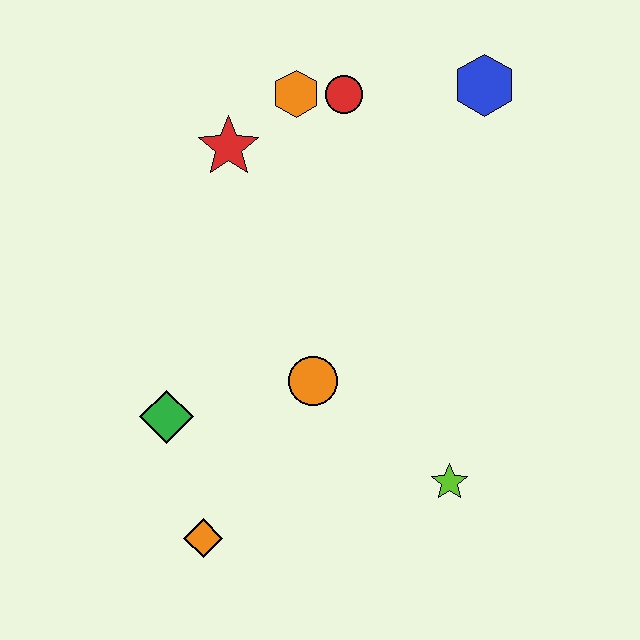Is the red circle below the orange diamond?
No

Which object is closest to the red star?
The orange hexagon is closest to the red star.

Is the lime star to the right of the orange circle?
Yes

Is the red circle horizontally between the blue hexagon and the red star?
Yes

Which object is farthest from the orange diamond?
The blue hexagon is farthest from the orange diamond.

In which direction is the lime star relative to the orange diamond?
The lime star is to the right of the orange diamond.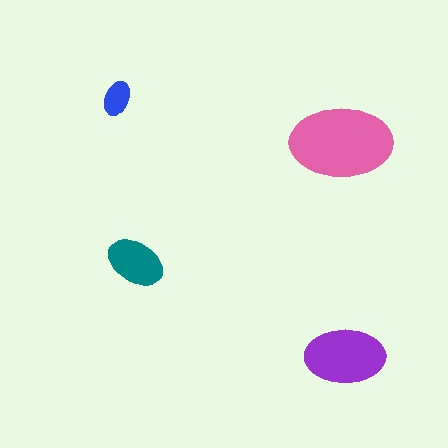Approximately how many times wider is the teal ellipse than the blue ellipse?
About 1.5 times wider.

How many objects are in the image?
There are 4 objects in the image.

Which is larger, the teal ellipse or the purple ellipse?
The purple one.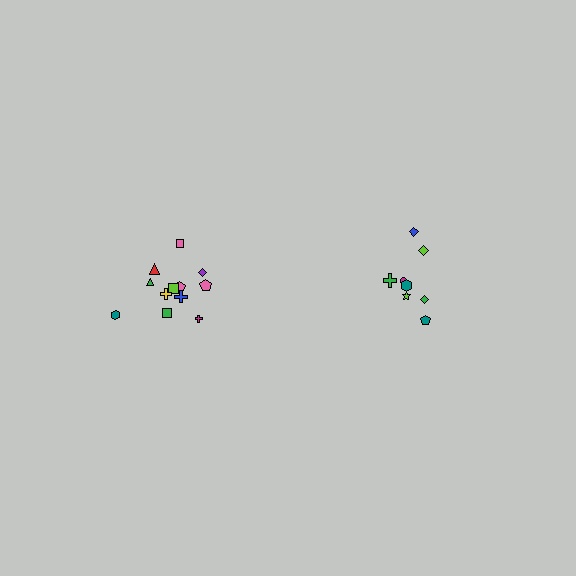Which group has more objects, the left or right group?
The left group.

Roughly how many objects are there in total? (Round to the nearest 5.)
Roughly 20 objects in total.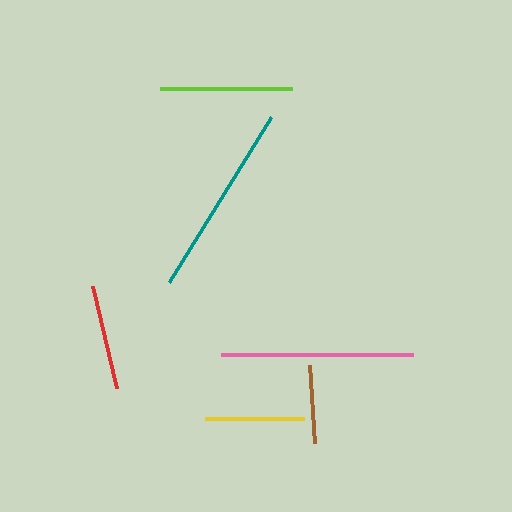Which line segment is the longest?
The teal line is the longest at approximately 194 pixels.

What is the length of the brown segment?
The brown segment is approximately 79 pixels long.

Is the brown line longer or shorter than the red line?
The red line is longer than the brown line.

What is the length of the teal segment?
The teal segment is approximately 194 pixels long.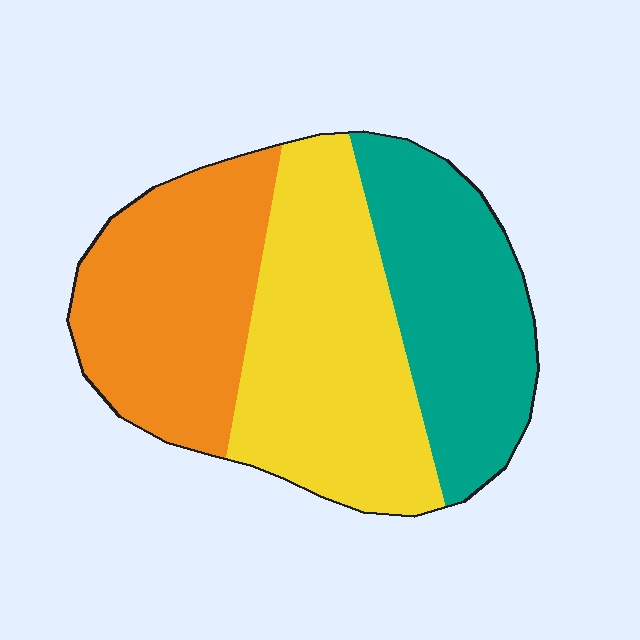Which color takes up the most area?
Yellow, at roughly 40%.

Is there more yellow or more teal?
Yellow.